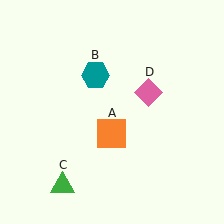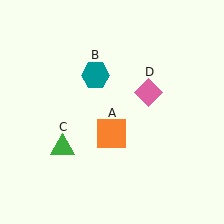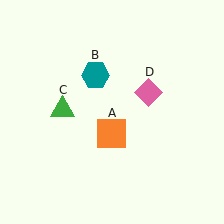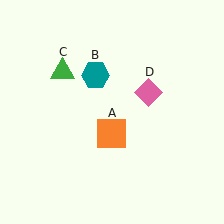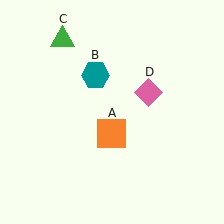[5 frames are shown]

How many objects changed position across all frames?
1 object changed position: green triangle (object C).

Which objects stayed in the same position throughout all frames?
Orange square (object A) and teal hexagon (object B) and pink diamond (object D) remained stationary.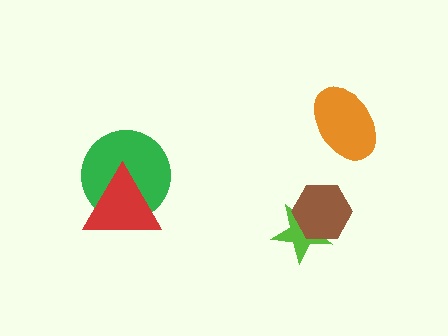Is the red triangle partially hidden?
No, no other shape covers it.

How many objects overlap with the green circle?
1 object overlaps with the green circle.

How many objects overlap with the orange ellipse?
0 objects overlap with the orange ellipse.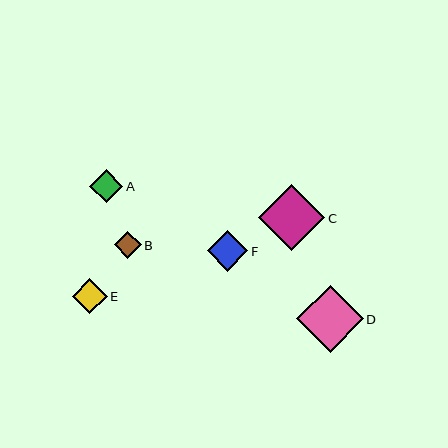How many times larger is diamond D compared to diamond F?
Diamond D is approximately 1.6 times the size of diamond F.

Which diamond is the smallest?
Diamond B is the smallest with a size of approximately 27 pixels.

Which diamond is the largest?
Diamond D is the largest with a size of approximately 67 pixels.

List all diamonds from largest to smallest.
From largest to smallest: D, C, F, E, A, B.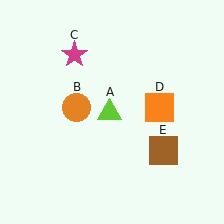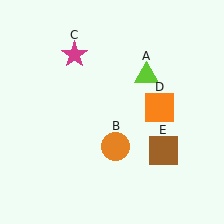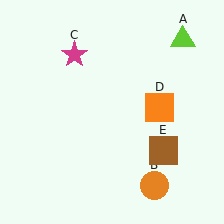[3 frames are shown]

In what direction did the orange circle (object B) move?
The orange circle (object B) moved down and to the right.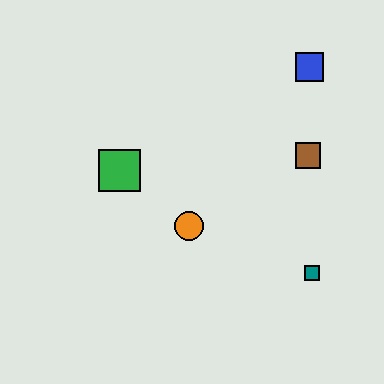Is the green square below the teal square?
No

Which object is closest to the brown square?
The blue square is closest to the brown square.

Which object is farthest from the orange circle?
The blue square is farthest from the orange circle.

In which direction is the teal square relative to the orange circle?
The teal square is to the right of the orange circle.